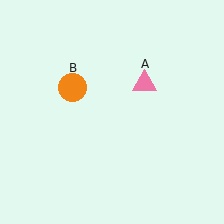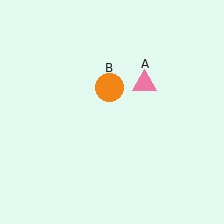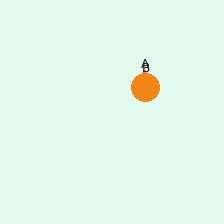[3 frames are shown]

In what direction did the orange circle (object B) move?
The orange circle (object B) moved right.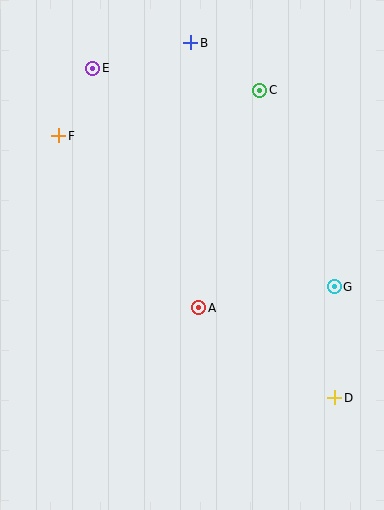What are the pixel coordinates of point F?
Point F is at (59, 136).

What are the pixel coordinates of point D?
Point D is at (335, 398).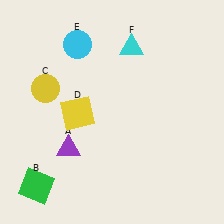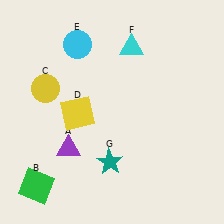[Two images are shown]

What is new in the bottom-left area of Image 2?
A teal star (G) was added in the bottom-left area of Image 2.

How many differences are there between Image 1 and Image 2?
There is 1 difference between the two images.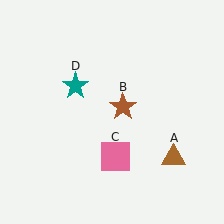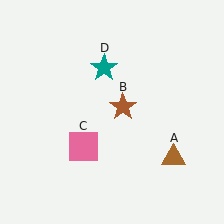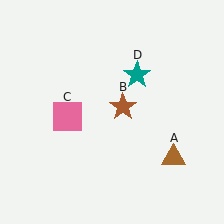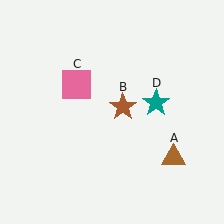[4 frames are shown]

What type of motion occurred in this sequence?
The pink square (object C), teal star (object D) rotated clockwise around the center of the scene.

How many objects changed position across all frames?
2 objects changed position: pink square (object C), teal star (object D).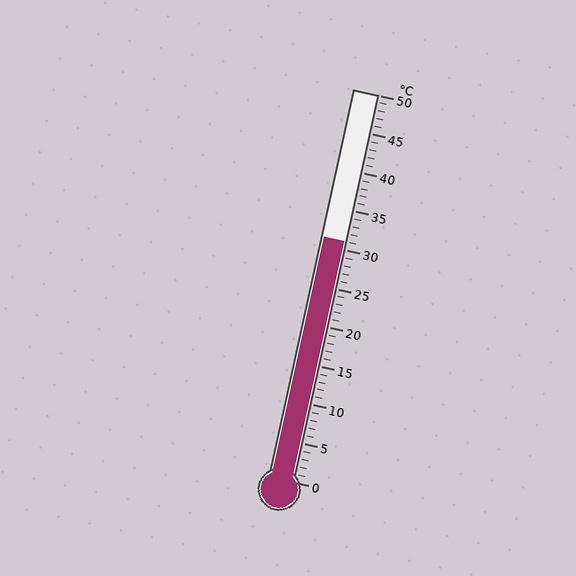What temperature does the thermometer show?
The thermometer shows approximately 31°C.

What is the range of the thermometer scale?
The thermometer scale ranges from 0°C to 50°C.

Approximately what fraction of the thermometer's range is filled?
The thermometer is filled to approximately 60% of its range.